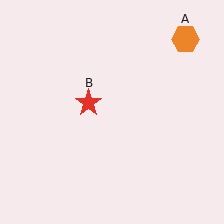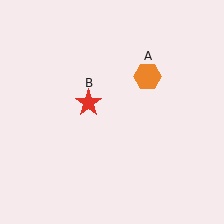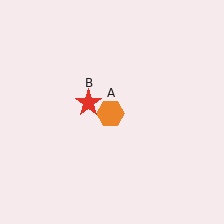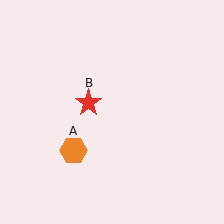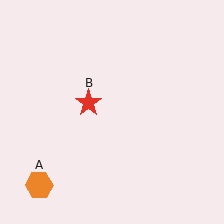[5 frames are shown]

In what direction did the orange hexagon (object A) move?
The orange hexagon (object A) moved down and to the left.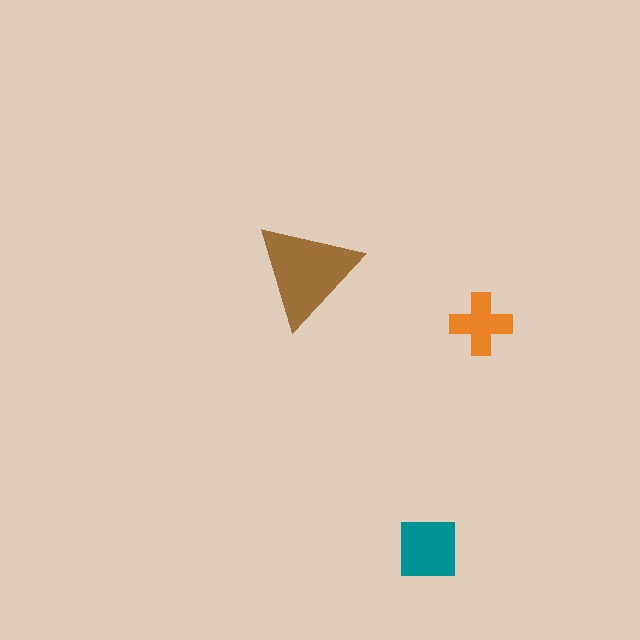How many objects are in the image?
There are 3 objects in the image.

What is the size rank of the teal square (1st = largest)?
2nd.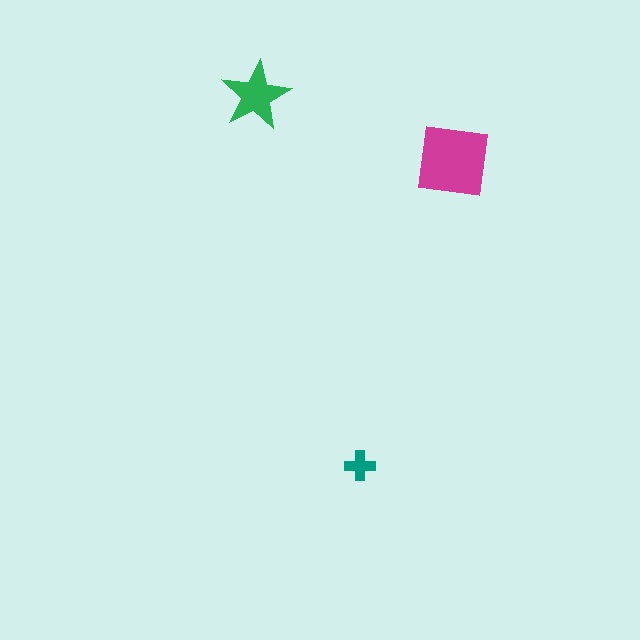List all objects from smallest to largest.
The teal cross, the green star, the magenta square.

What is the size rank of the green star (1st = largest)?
2nd.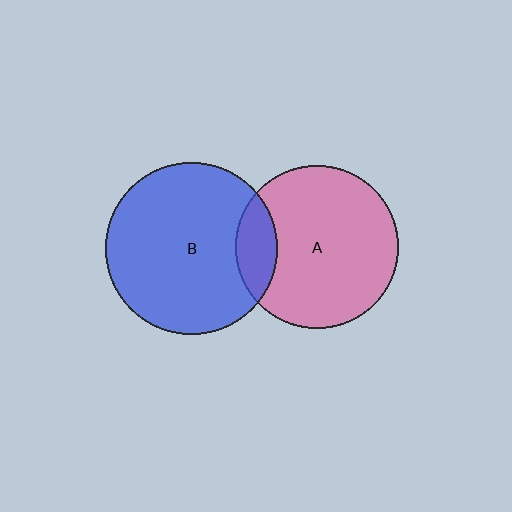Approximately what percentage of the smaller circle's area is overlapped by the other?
Approximately 15%.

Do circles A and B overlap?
Yes.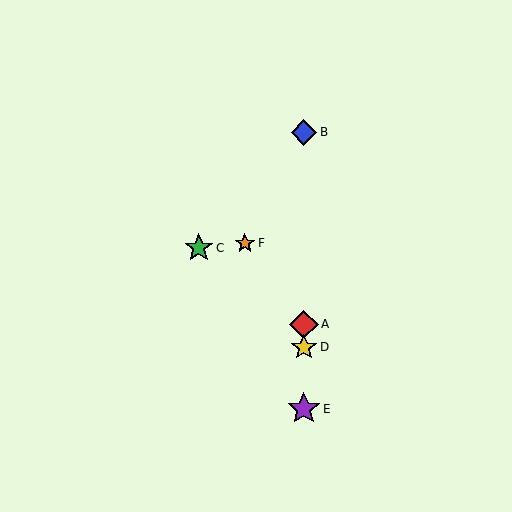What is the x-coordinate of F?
Object F is at x≈245.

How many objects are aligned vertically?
4 objects (A, B, D, E) are aligned vertically.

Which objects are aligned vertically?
Objects A, B, D, E are aligned vertically.